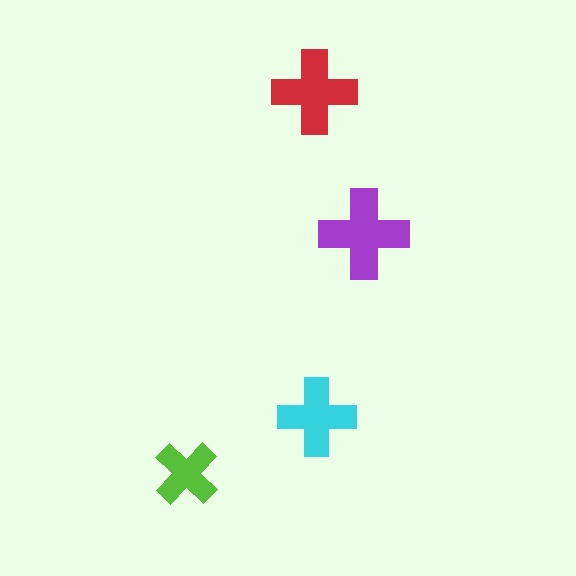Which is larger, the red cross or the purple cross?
The purple one.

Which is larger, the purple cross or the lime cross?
The purple one.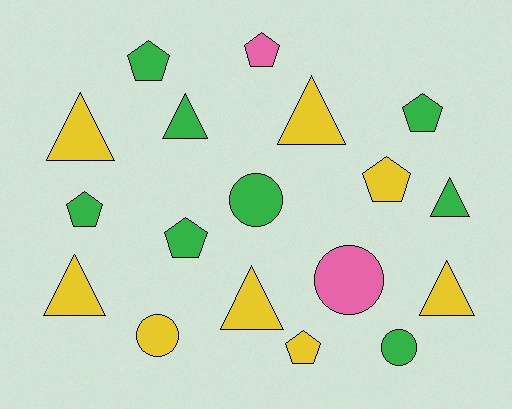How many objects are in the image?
There are 18 objects.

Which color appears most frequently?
Yellow, with 8 objects.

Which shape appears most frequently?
Pentagon, with 7 objects.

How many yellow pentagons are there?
There are 2 yellow pentagons.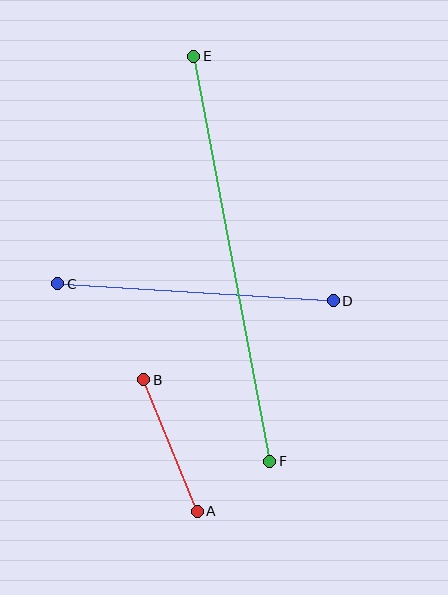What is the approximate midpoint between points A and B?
The midpoint is at approximately (170, 445) pixels.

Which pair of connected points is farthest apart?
Points E and F are farthest apart.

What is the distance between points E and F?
The distance is approximately 412 pixels.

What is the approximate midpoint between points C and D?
The midpoint is at approximately (195, 292) pixels.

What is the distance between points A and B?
The distance is approximately 142 pixels.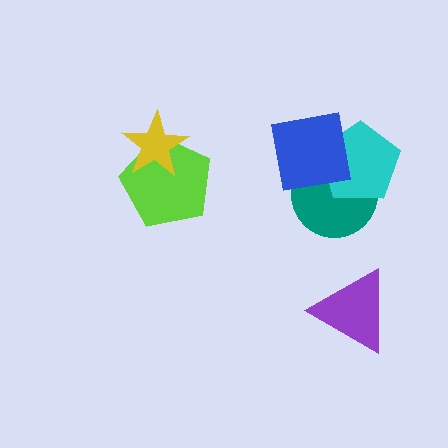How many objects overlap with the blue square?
2 objects overlap with the blue square.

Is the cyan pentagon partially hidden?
Yes, it is partially covered by another shape.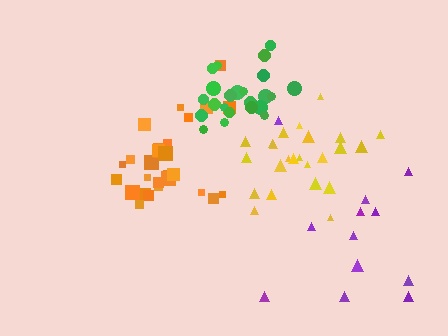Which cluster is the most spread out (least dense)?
Purple.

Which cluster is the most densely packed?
Green.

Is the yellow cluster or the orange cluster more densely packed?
Yellow.